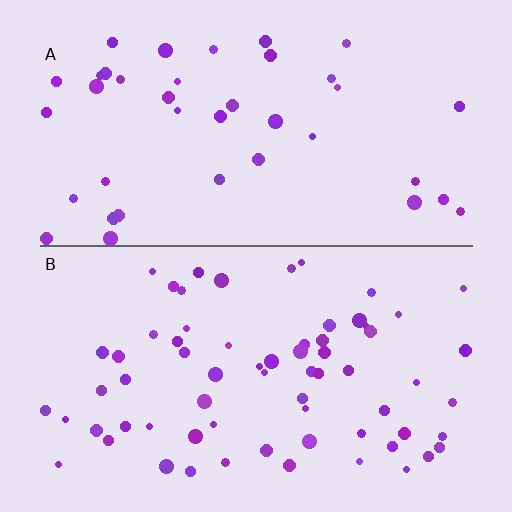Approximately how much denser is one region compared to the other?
Approximately 1.7× — region B over region A.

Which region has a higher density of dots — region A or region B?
B (the bottom).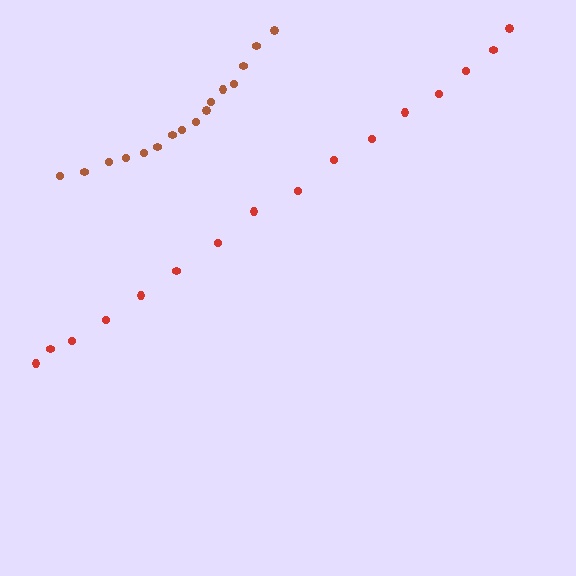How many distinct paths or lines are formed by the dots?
There are 2 distinct paths.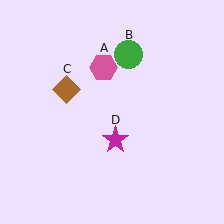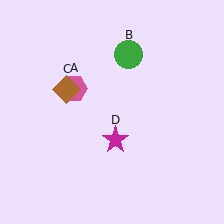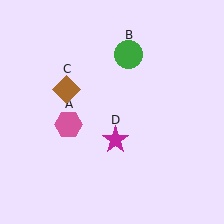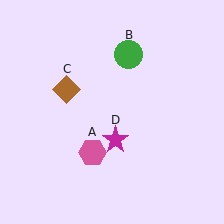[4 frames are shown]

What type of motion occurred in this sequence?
The pink hexagon (object A) rotated counterclockwise around the center of the scene.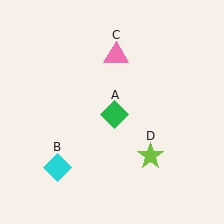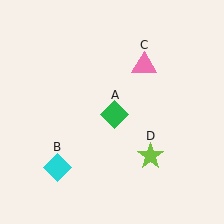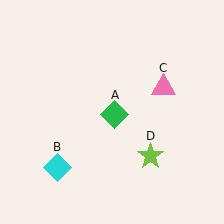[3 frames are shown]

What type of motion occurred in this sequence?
The pink triangle (object C) rotated clockwise around the center of the scene.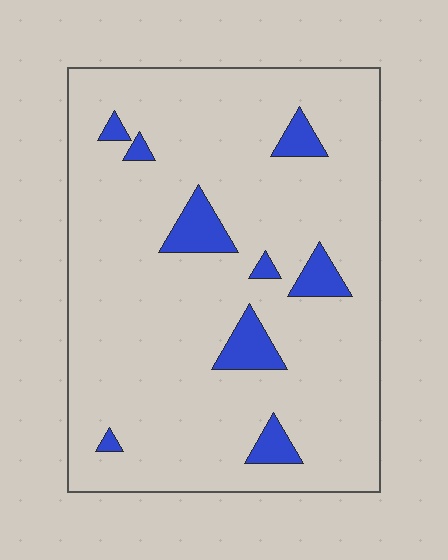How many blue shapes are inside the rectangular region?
9.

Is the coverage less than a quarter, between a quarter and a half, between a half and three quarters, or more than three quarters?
Less than a quarter.